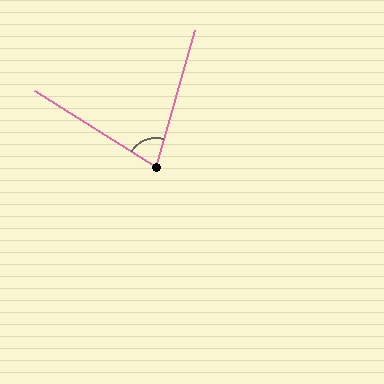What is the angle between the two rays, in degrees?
Approximately 74 degrees.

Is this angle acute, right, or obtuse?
It is acute.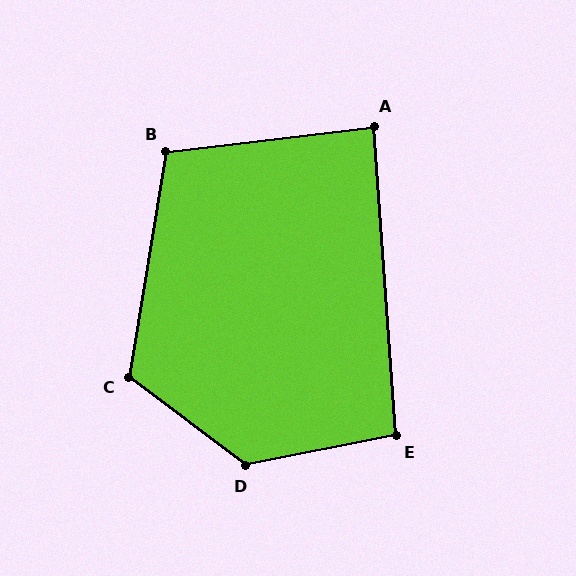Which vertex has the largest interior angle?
D, at approximately 131 degrees.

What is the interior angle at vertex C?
Approximately 118 degrees (obtuse).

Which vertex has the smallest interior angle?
A, at approximately 87 degrees.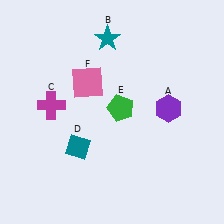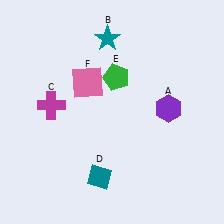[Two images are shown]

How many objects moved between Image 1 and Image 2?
2 objects moved between the two images.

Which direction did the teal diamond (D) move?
The teal diamond (D) moved down.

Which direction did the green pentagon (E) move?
The green pentagon (E) moved up.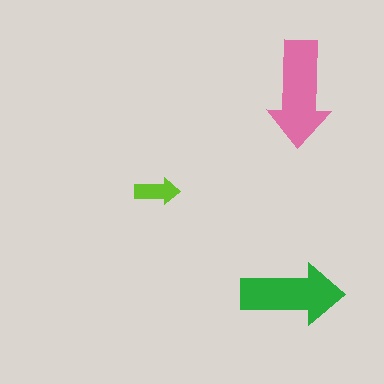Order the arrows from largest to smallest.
the pink one, the green one, the lime one.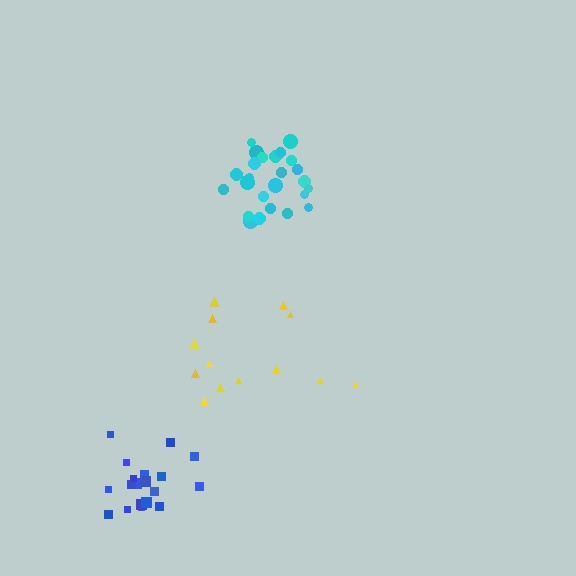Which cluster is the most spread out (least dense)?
Yellow.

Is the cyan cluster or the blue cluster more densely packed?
Cyan.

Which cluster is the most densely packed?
Cyan.